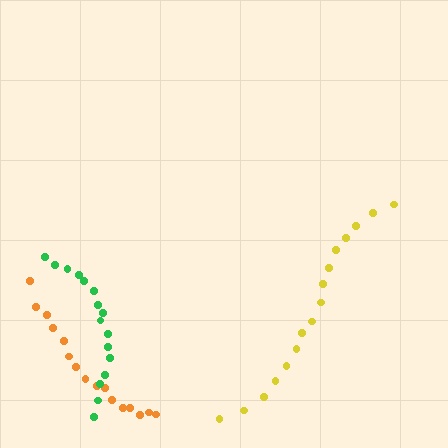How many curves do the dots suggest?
There are 3 distinct paths.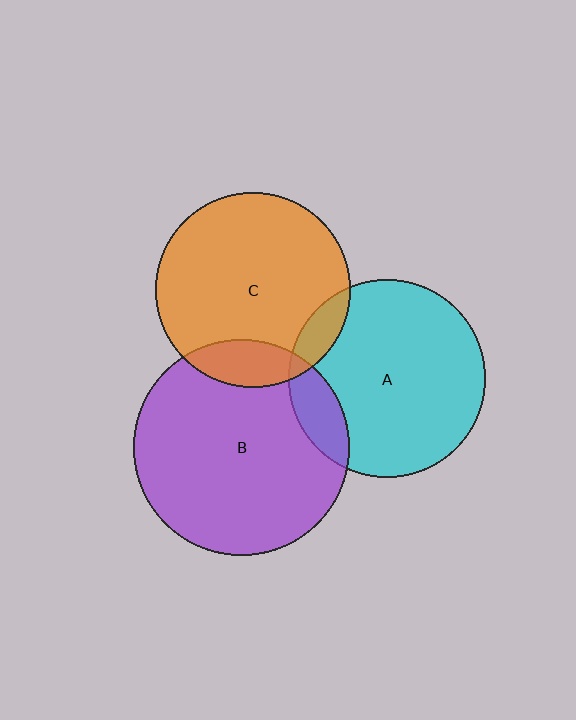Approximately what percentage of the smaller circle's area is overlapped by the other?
Approximately 15%.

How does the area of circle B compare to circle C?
Approximately 1.2 times.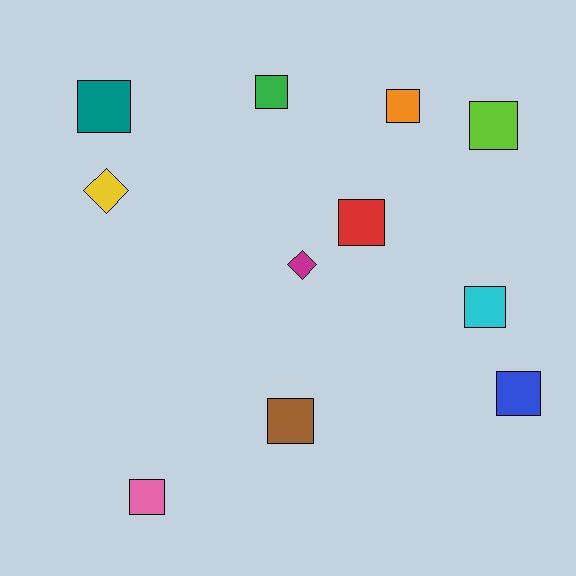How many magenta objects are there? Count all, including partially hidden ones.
There is 1 magenta object.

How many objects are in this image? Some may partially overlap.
There are 11 objects.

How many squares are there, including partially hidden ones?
There are 9 squares.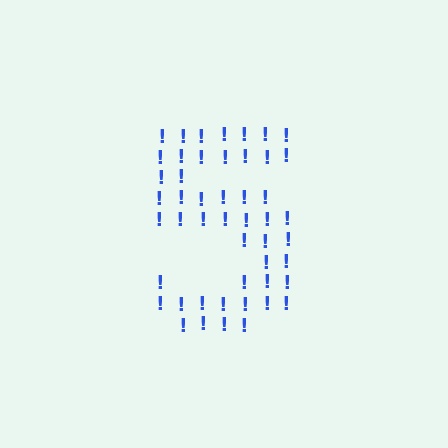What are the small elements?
The small elements are exclamation marks.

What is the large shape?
The large shape is the digit 5.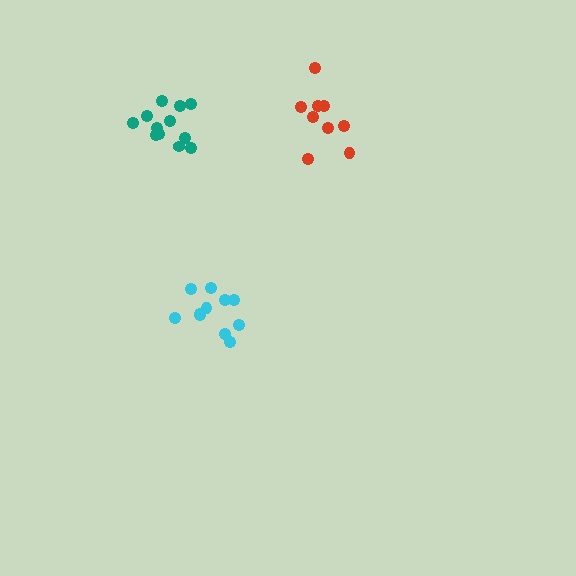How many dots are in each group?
Group 1: 9 dots, Group 2: 11 dots, Group 3: 12 dots (32 total).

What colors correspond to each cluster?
The clusters are colored: red, cyan, teal.